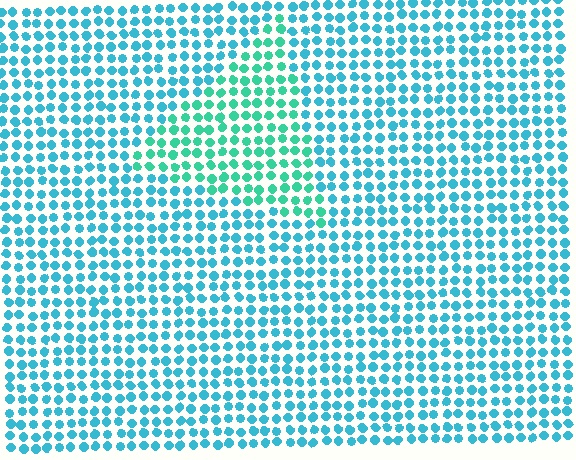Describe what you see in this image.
The image is filled with small cyan elements in a uniform arrangement. A triangle-shaped region is visible where the elements are tinted to a slightly different hue, forming a subtle color boundary.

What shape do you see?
I see a triangle.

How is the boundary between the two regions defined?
The boundary is defined purely by a slight shift in hue (about 30 degrees). Spacing, size, and orientation are identical on both sides.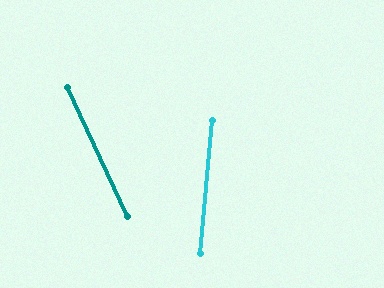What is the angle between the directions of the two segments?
Approximately 30 degrees.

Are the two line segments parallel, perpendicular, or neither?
Neither parallel nor perpendicular — they differ by about 30°.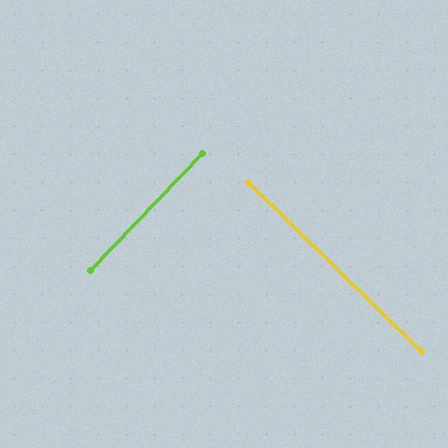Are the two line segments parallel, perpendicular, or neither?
Perpendicular — they meet at approximately 89°.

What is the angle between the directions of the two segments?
Approximately 89 degrees.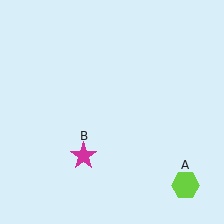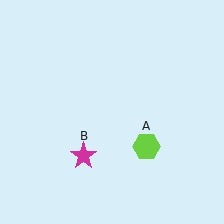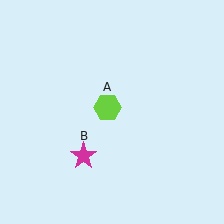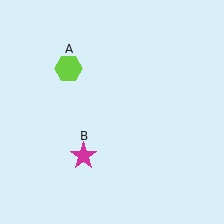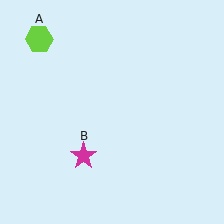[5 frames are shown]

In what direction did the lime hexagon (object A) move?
The lime hexagon (object A) moved up and to the left.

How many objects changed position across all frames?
1 object changed position: lime hexagon (object A).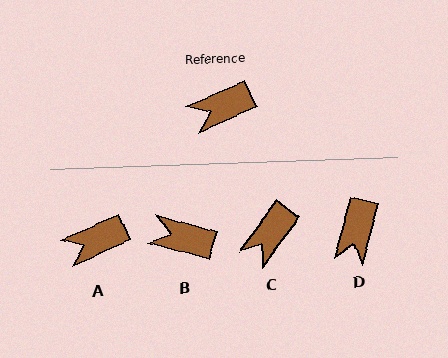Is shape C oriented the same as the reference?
No, it is off by about 30 degrees.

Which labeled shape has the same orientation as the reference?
A.